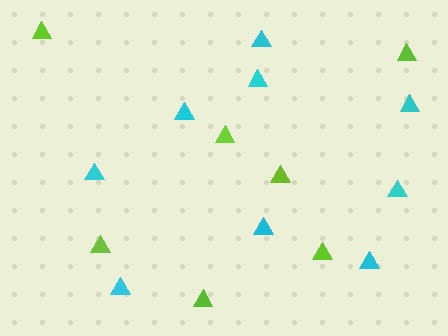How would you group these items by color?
There are 2 groups: one group of lime triangles (7) and one group of cyan triangles (9).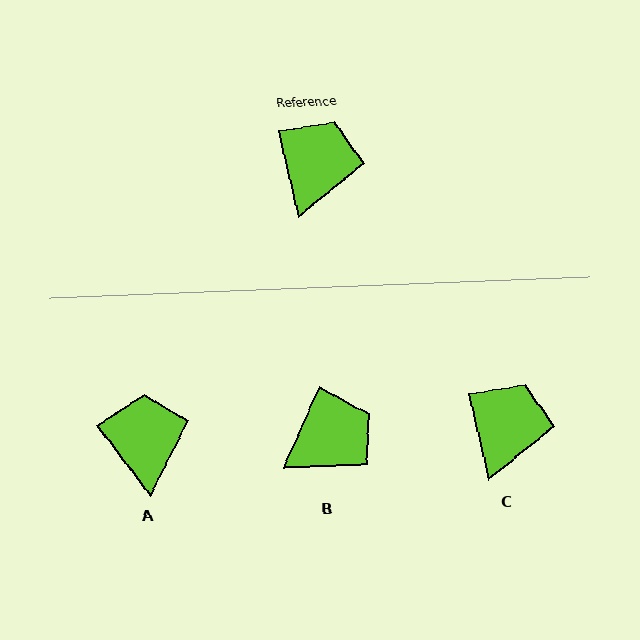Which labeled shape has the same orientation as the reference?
C.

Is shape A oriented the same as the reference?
No, it is off by about 24 degrees.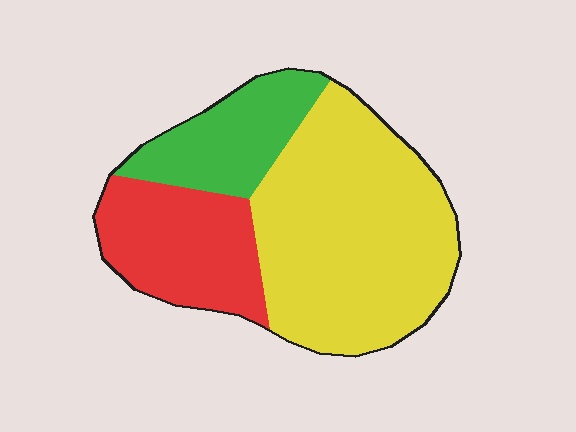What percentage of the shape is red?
Red covers around 25% of the shape.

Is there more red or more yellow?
Yellow.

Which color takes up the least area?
Green, at roughly 20%.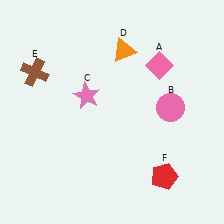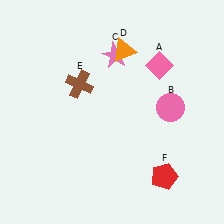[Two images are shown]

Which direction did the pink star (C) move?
The pink star (C) moved up.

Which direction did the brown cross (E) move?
The brown cross (E) moved right.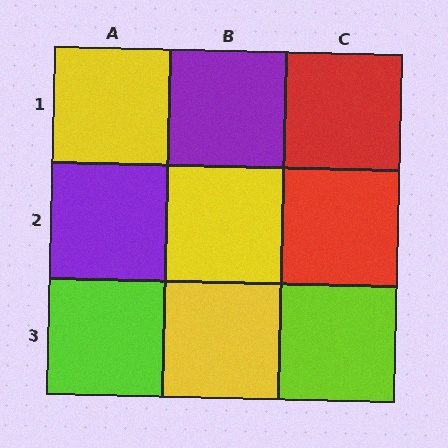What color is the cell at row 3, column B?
Yellow.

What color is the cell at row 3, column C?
Lime.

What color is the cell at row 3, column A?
Lime.